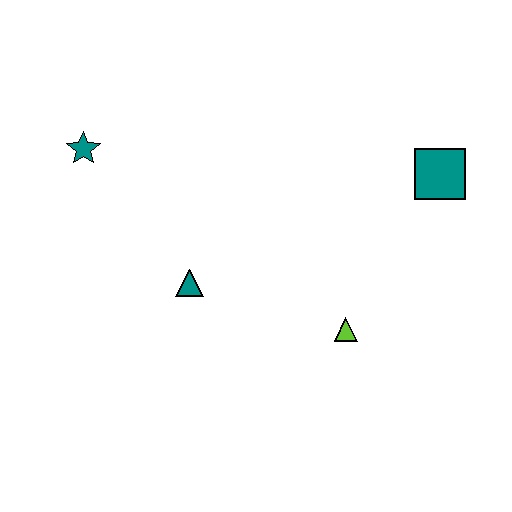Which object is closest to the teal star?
The teal triangle is closest to the teal star.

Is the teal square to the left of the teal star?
No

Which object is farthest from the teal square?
The teal star is farthest from the teal square.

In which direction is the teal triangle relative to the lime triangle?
The teal triangle is to the left of the lime triangle.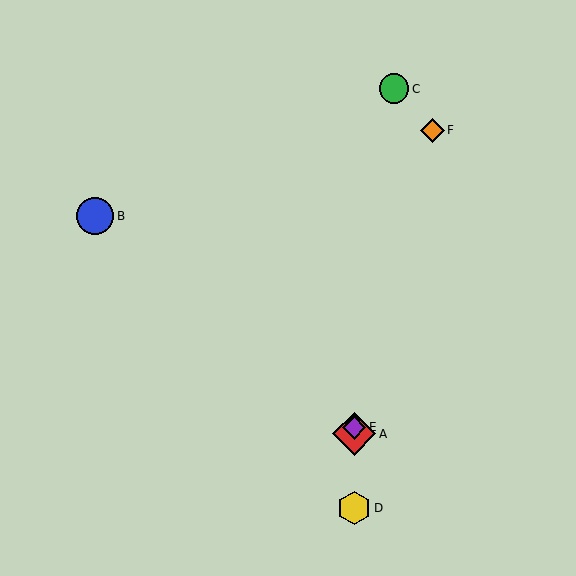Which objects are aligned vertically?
Objects A, D, E are aligned vertically.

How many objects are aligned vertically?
3 objects (A, D, E) are aligned vertically.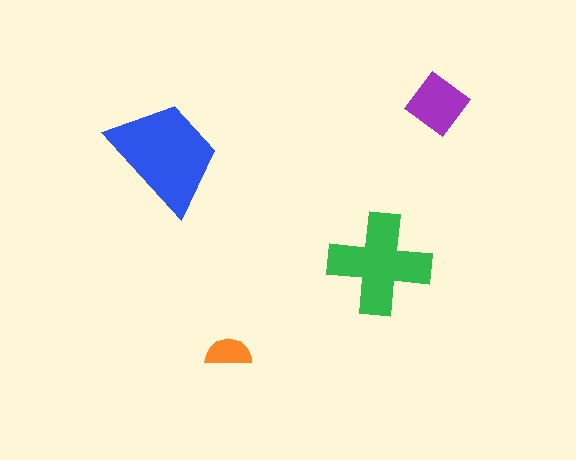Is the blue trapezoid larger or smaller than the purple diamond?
Larger.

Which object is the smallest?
The orange semicircle.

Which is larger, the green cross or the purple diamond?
The green cross.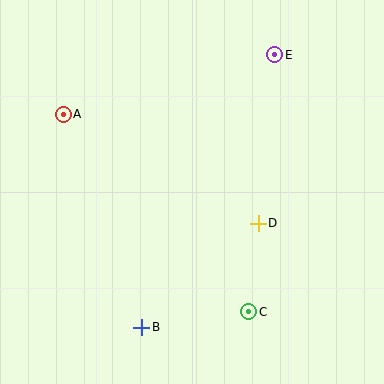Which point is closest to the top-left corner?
Point A is closest to the top-left corner.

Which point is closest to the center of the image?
Point D at (258, 223) is closest to the center.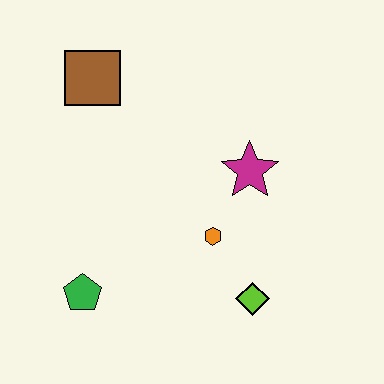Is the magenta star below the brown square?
Yes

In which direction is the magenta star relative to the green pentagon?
The magenta star is to the right of the green pentagon.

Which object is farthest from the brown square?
The lime diamond is farthest from the brown square.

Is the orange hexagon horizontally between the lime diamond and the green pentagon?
Yes